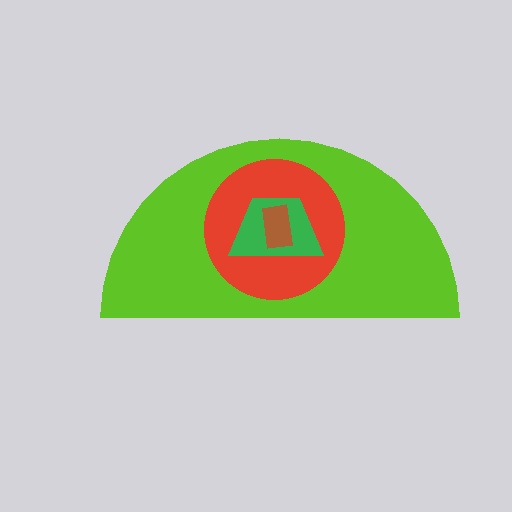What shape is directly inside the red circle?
The green trapezoid.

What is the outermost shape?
The lime semicircle.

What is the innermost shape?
The brown rectangle.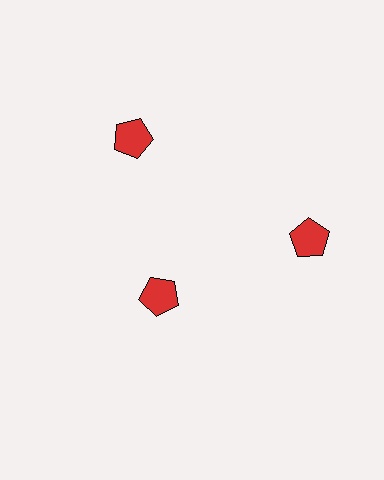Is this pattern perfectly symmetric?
No. The 3 red pentagons are arranged in a ring, but one element near the 7 o'clock position is pulled inward toward the center, breaking the 3-fold rotational symmetry.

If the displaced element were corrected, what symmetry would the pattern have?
It would have 3-fold rotational symmetry — the pattern would map onto itself every 120 degrees.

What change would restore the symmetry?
The symmetry would be restored by moving it outward, back onto the ring so that all 3 pentagons sit at equal angles and equal distance from the center.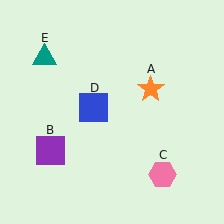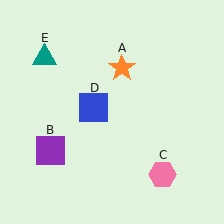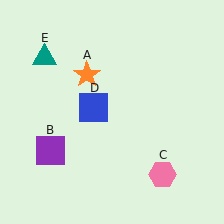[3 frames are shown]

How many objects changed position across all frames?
1 object changed position: orange star (object A).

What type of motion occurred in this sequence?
The orange star (object A) rotated counterclockwise around the center of the scene.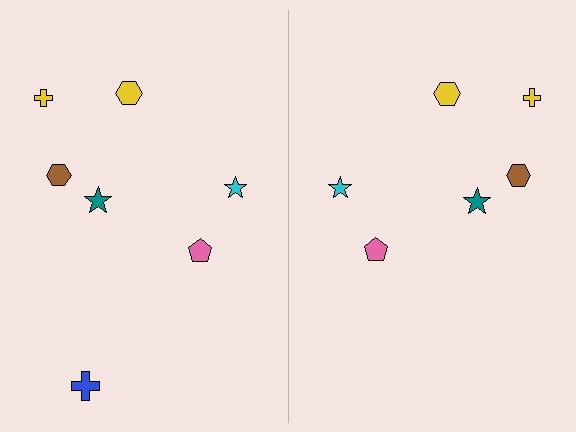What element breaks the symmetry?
A blue cross is missing from the right side.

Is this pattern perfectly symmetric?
No, the pattern is not perfectly symmetric. A blue cross is missing from the right side.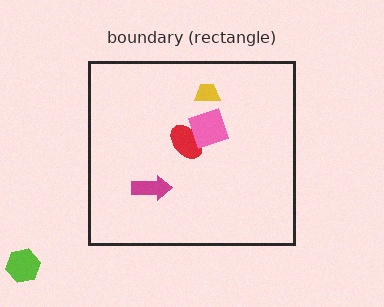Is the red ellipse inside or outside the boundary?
Inside.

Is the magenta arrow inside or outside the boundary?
Inside.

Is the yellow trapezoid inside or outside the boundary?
Inside.